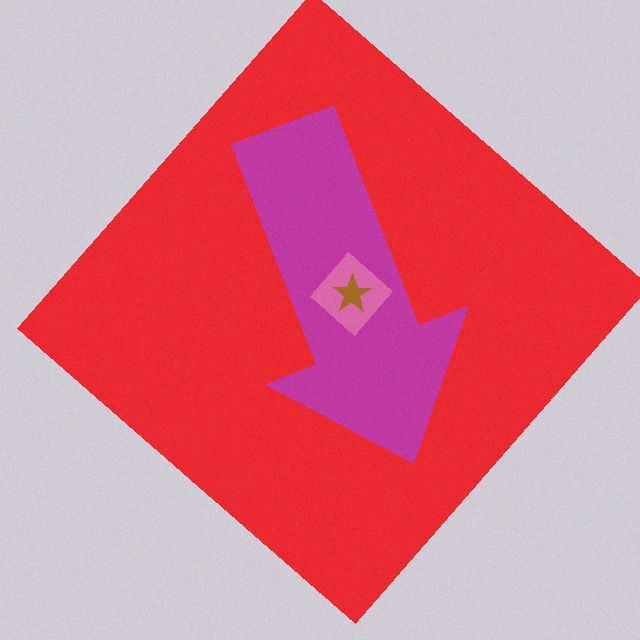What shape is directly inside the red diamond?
The magenta arrow.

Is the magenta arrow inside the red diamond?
Yes.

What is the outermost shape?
The red diamond.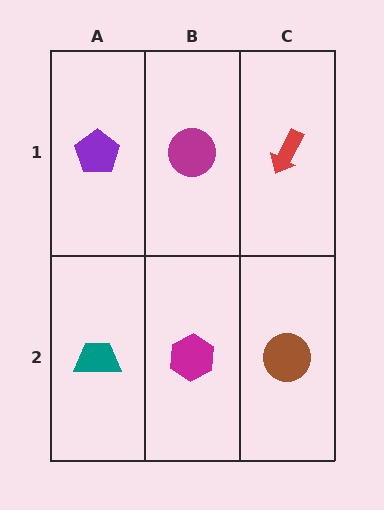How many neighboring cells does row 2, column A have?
2.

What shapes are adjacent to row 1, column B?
A magenta hexagon (row 2, column B), a purple pentagon (row 1, column A), a red arrow (row 1, column C).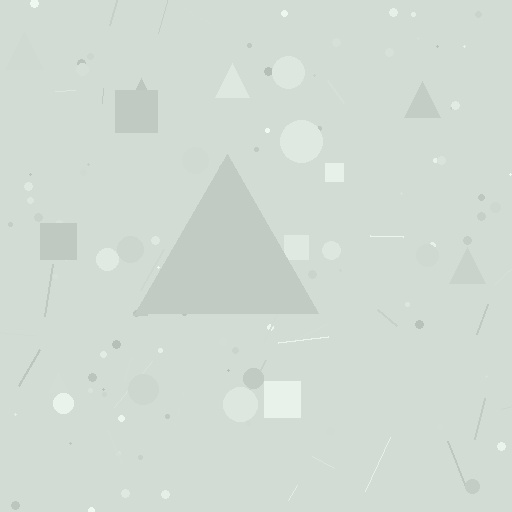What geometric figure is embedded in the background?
A triangle is embedded in the background.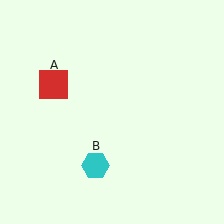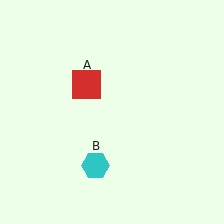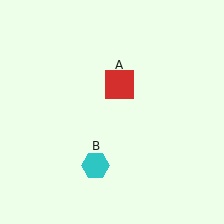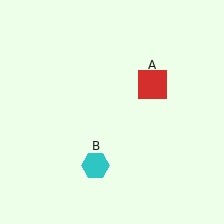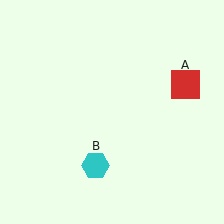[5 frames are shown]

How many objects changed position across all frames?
1 object changed position: red square (object A).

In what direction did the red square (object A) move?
The red square (object A) moved right.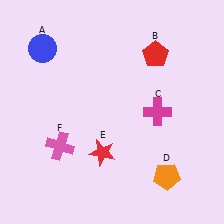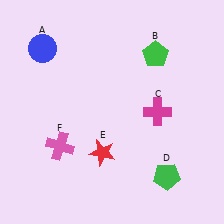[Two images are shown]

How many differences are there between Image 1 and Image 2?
There are 2 differences between the two images.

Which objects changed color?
B changed from red to green. D changed from orange to green.